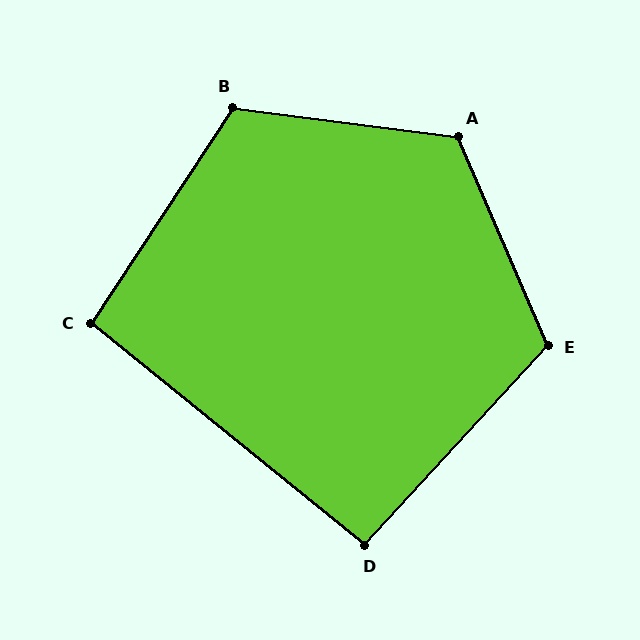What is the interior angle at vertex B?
Approximately 116 degrees (obtuse).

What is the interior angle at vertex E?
Approximately 114 degrees (obtuse).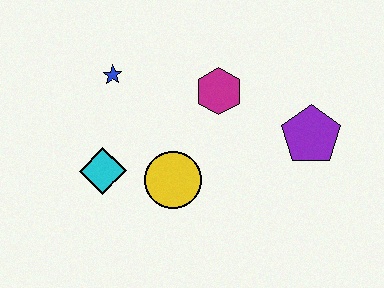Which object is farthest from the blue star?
The purple pentagon is farthest from the blue star.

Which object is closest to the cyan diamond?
The yellow circle is closest to the cyan diamond.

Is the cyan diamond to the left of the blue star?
Yes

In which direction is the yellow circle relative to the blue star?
The yellow circle is below the blue star.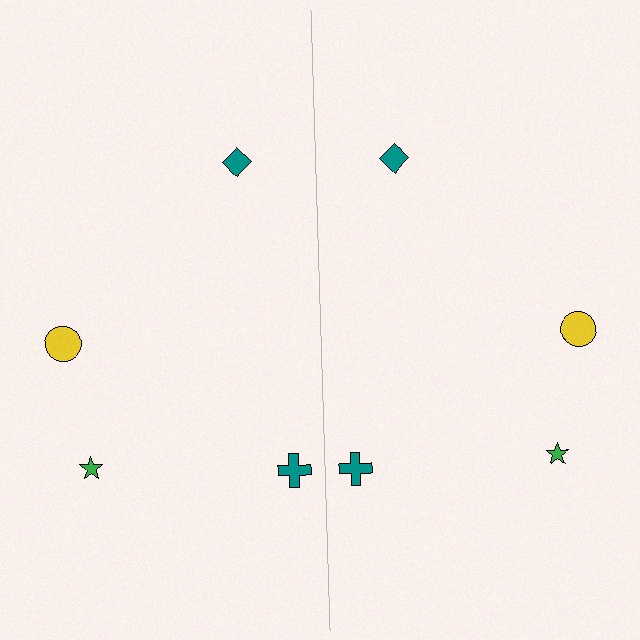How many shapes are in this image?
There are 8 shapes in this image.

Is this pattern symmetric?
Yes, this pattern has bilateral (reflection) symmetry.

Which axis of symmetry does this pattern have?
The pattern has a vertical axis of symmetry running through the center of the image.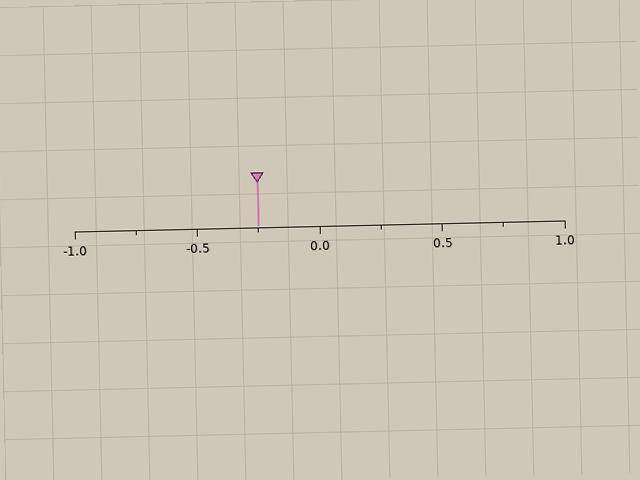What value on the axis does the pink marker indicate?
The marker indicates approximately -0.25.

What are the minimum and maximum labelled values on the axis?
The axis runs from -1.0 to 1.0.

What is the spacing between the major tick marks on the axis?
The major ticks are spaced 0.5 apart.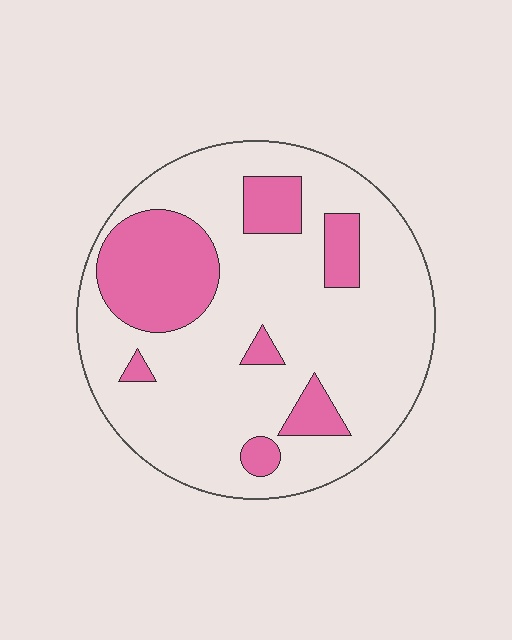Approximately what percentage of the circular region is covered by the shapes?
Approximately 25%.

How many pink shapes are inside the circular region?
7.